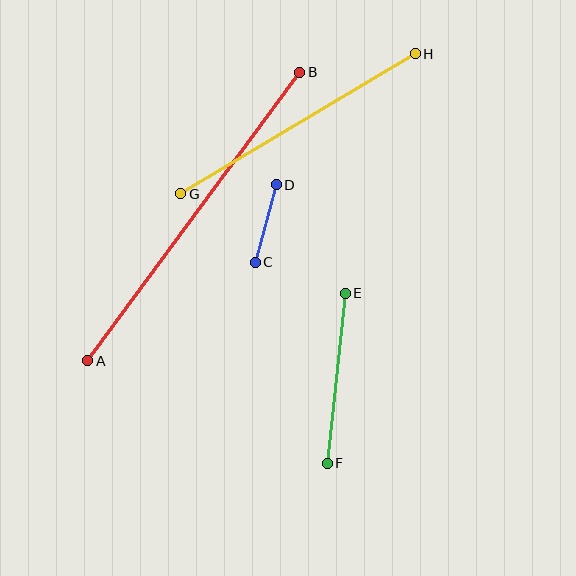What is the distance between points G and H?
The distance is approximately 273 pixels.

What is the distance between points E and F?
The distance is approximately 171 pixels.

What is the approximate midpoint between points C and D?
The midpoint is at approximately (266, 224) pixels.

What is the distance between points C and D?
The distance is approximately 80 pixels.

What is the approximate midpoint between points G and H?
The midpoint is at approximately (298, 124) pixels.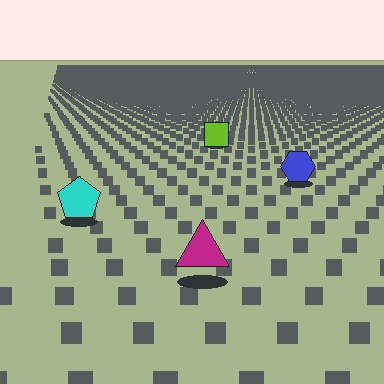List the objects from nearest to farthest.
From nearest to farthest: the magenta triangle, the cyan pentagon, the blue hexagon, the lime square.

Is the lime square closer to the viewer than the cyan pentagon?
No. The cyan pentagon is closer — you can tell from the texture gradient: the ground texture is coarser near it.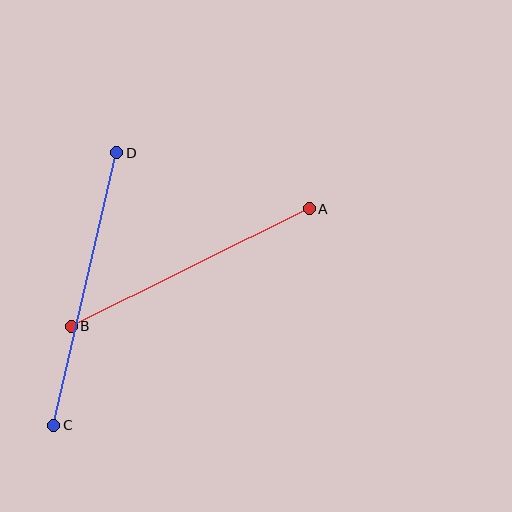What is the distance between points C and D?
The distance is approximately 280 pixels.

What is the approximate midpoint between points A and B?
The midpoint is at approximately (190, 268) pixels.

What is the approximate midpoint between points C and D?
The midpoint is at approximately (85, 289) pixels.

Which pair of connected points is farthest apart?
Points C and D are farthest apart.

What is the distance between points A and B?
The distance is approximately 265 pixels.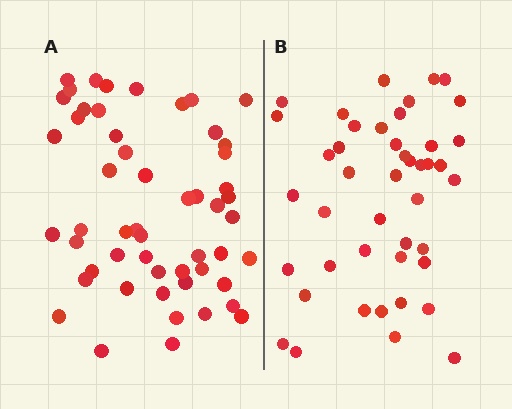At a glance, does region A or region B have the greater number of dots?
Region A (the left region) has more dots.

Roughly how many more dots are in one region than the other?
Region A has roughly 8 or so more dots than region B.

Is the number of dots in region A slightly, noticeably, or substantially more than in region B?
Region A has only slightly more — the two regions are fairly close. The ratio is roughly 1.2 to 1.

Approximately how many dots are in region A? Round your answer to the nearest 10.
About 50 dots. (The exact count is 53, which rounds to 50.)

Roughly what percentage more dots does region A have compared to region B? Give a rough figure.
About 20% more.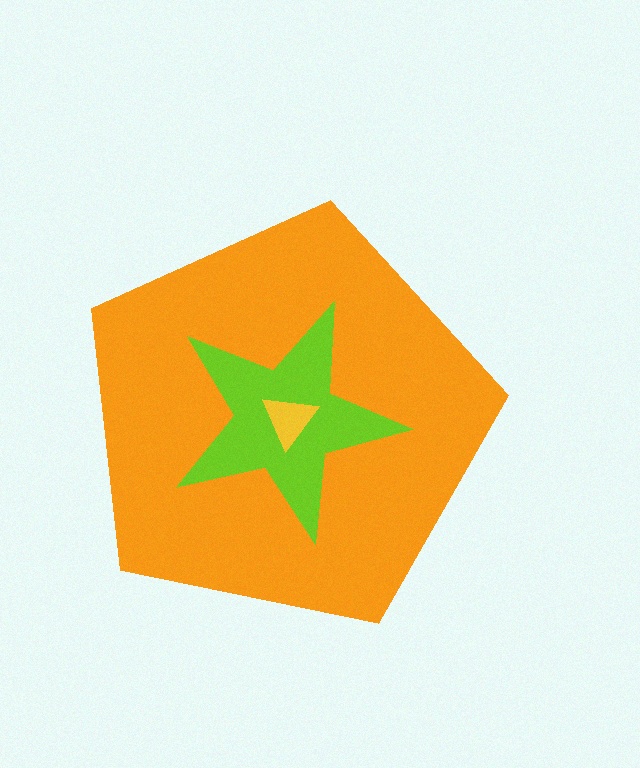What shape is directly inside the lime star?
The yellow triangle.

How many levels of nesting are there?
3.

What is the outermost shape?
The orange pentagon.